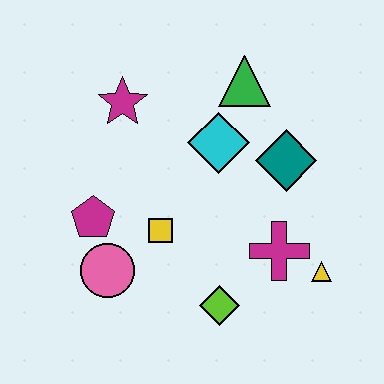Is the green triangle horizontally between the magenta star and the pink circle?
No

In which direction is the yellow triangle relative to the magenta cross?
The yellow triangle is to the right of the magenta cross.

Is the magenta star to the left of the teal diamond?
Yes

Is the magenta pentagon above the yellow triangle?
Yes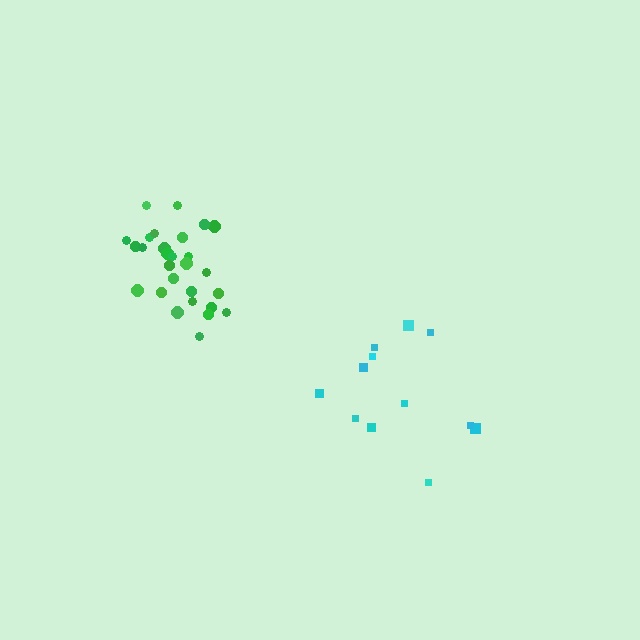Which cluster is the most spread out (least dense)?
Cyan.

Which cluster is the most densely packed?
Green.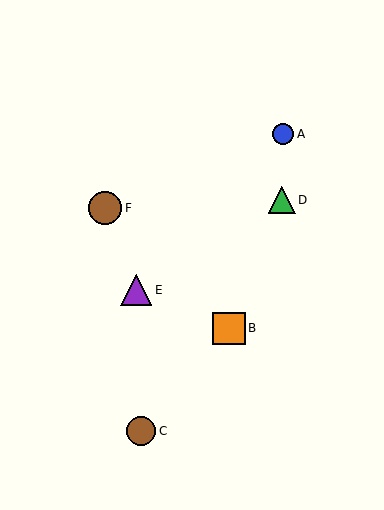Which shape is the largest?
The brown circle (labeled F) is the largest.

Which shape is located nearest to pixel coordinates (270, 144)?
The blue circle (labeled A) at (283, 134) is nearest to that location.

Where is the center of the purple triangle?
The center of the purple triangle is at (136, 290).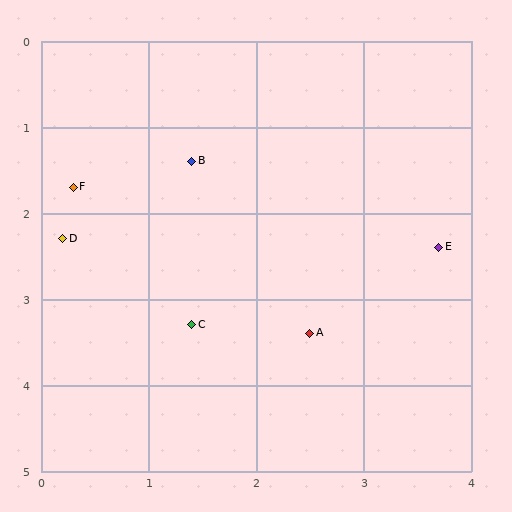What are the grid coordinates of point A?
Point A is at approximately (2.5, 3.4).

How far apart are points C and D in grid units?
Points C and D are about 1.6 grid units apart.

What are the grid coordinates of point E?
Point E is at approximately (3.7, 2.4).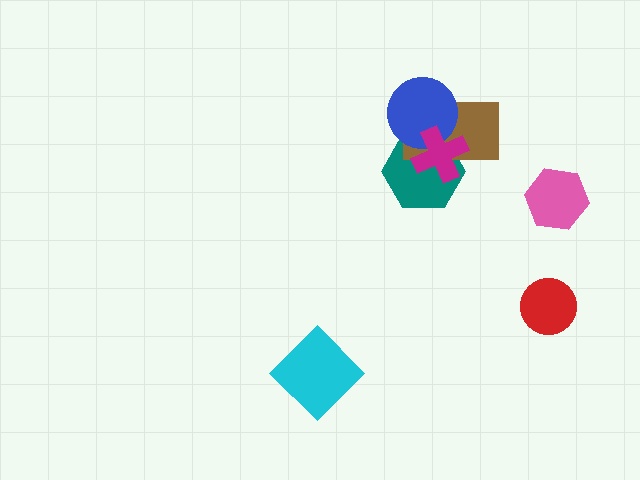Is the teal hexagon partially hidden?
Yes, it is partially covered by another shape.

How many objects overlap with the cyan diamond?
0 objects overlap with the cyan diamond.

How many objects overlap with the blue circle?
3 objects overlap with the blue circle.